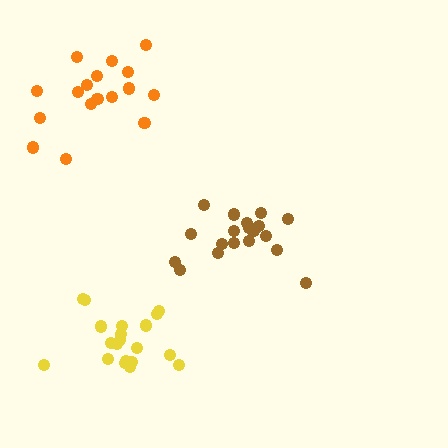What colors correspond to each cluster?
The clusters are colored: yellow, orange, brown.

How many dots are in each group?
Group 1: 20 dots, Group 2: 17 dots, Group 3: 19 dots (56 total).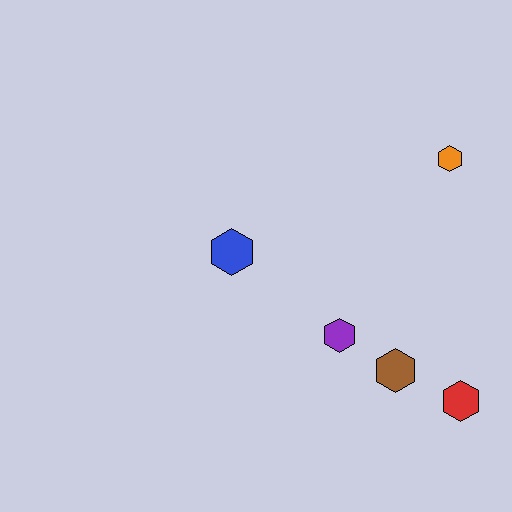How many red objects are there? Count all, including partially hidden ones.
There is 1 red object.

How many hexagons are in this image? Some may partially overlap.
There are 5 hexagons.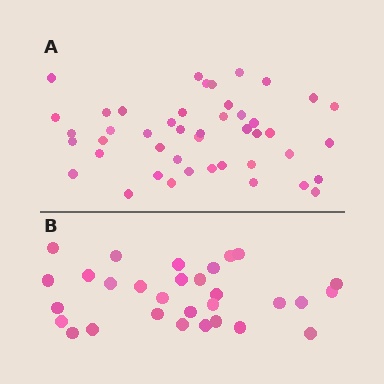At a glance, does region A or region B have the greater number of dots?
Region A (the top region) has more dots.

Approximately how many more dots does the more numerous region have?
Region A has approximately 15 more dots than region B.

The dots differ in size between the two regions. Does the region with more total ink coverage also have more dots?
No. Region B has more total ink coverage because its dots are larger, but region A actually contains more individual dots. Total area can be misleading — the number of items is what matters here.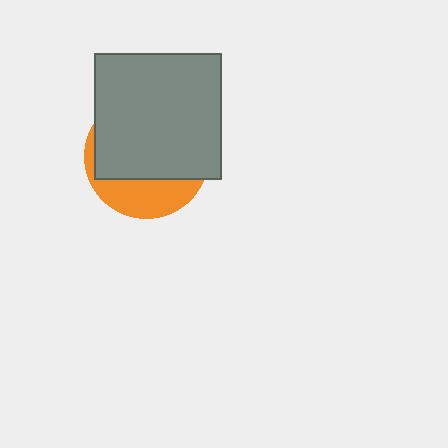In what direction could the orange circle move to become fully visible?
The orange circle could move down. That would shift it out from behind the gray square entirely.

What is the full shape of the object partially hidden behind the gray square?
The partially hidden object is an orange circle.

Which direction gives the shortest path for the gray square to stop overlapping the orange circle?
Moving up gives the shortest separation.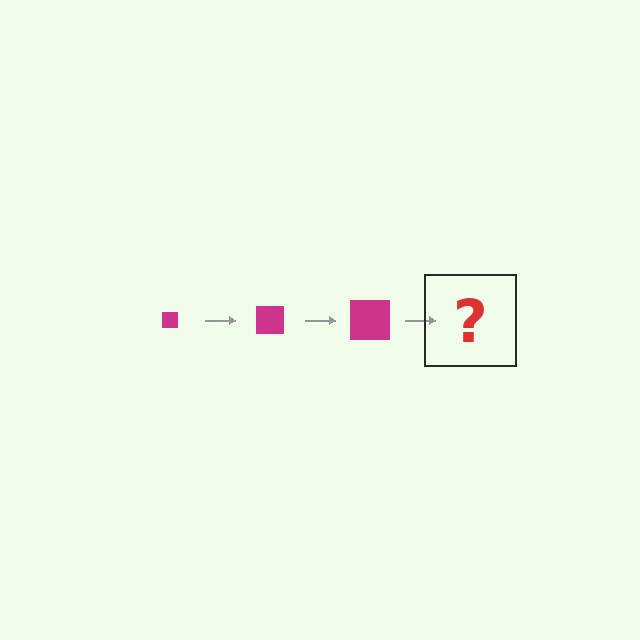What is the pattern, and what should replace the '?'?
The pattern is that the square gets progressively larger each step. The '?' should be a magenta square, larger than the previous one.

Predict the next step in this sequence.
The next step is a magenta square, larger than the previous one.